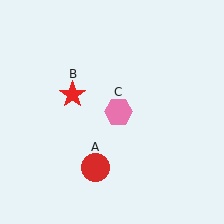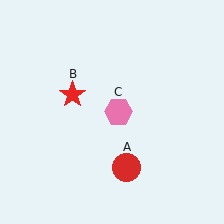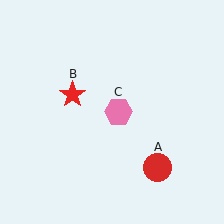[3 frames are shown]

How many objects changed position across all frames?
1 object changed position: red circle (object A).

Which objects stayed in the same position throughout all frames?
Red star (object B) and pink hexagon (object C) remained stationary.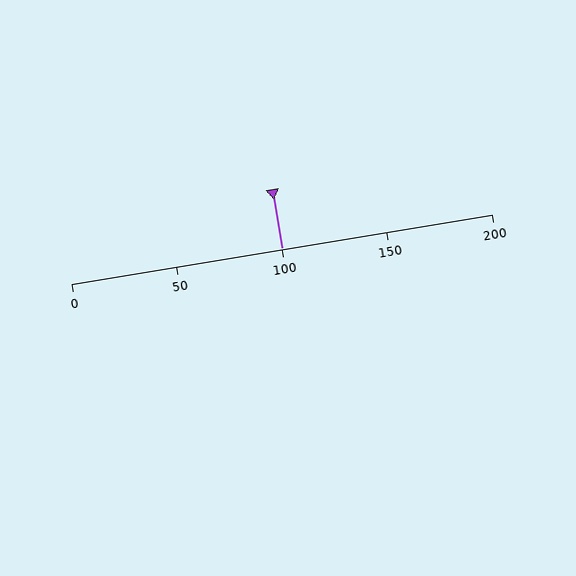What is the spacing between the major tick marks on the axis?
The major ticks are spaced 50 apart.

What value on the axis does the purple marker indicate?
The marker indicates approximately 100.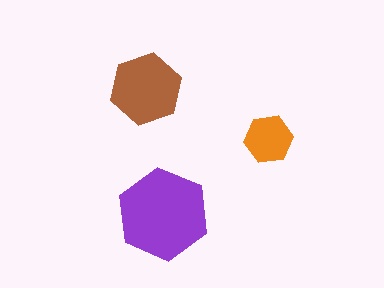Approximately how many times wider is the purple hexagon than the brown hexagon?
About 1.5 times wider.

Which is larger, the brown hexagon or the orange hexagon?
The brown one.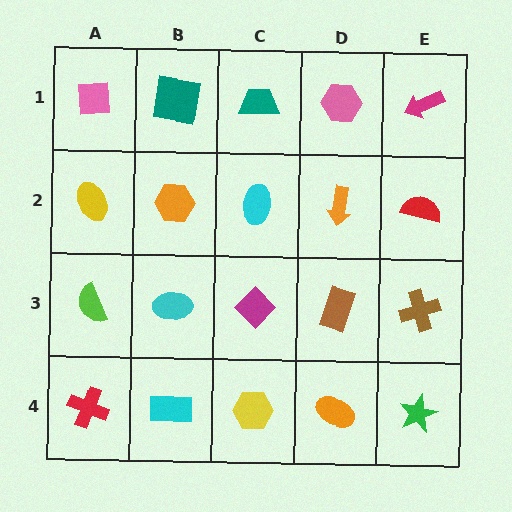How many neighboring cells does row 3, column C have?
4.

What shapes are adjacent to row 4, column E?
A brown cross (row 3, column E), an orange ellipse (row 4, column D).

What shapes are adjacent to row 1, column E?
A red semicircle (row 2, column E), a pink hexagon (row 1, column D).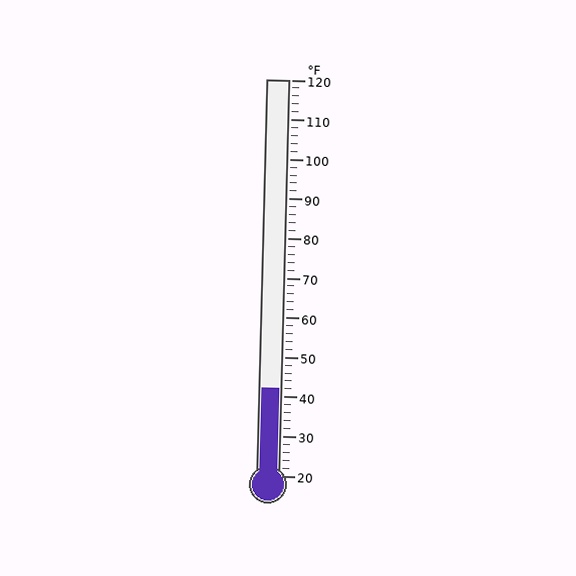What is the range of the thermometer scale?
The thermometer scale ranges from 20°F to 120°F.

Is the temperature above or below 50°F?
The temperature is below 50°F.